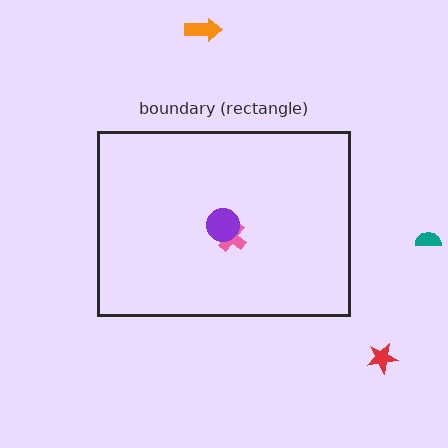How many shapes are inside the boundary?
2 inside, 3 outside.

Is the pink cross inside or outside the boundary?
Inside.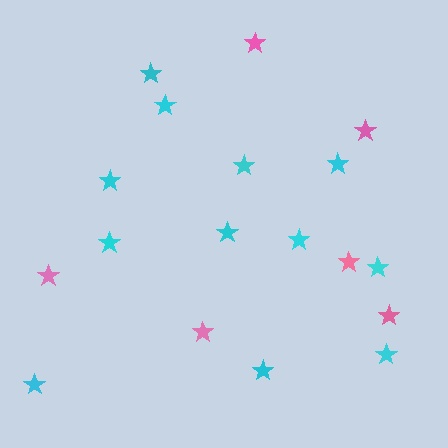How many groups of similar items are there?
There are 2 groups: one group of pink stars (6) and one group of cyan stars (12).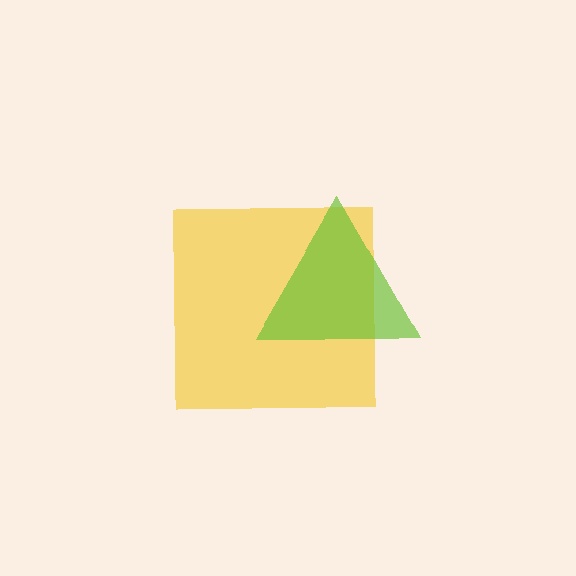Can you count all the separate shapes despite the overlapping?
Yes, there are 2 separate shapes.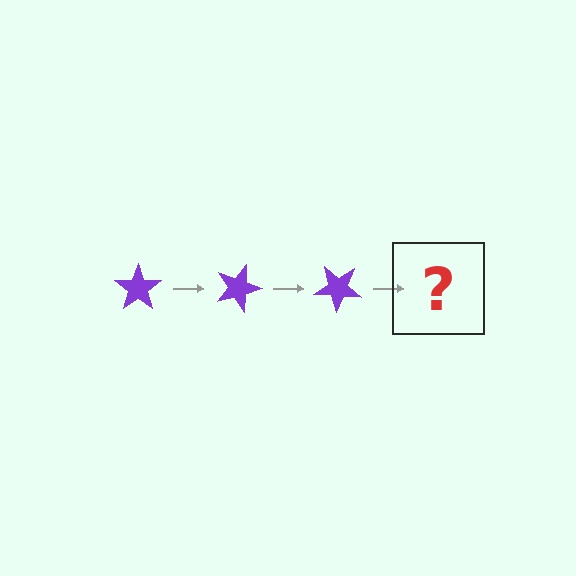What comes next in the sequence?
The next element should be a purple star rotated 60 degrees.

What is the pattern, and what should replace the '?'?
The pattern is that the star rotates 20 degrees each step. The '?' should be a purple star rotated 60 degrees.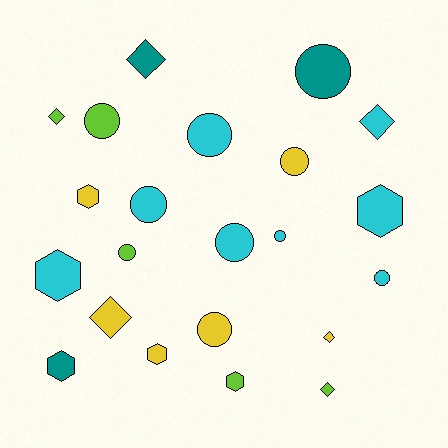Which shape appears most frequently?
Circle, with 10 objects.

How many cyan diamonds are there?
There is 1 cyan diamond.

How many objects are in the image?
There are 22 objects.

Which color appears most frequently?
Cyan, with 8 objects.